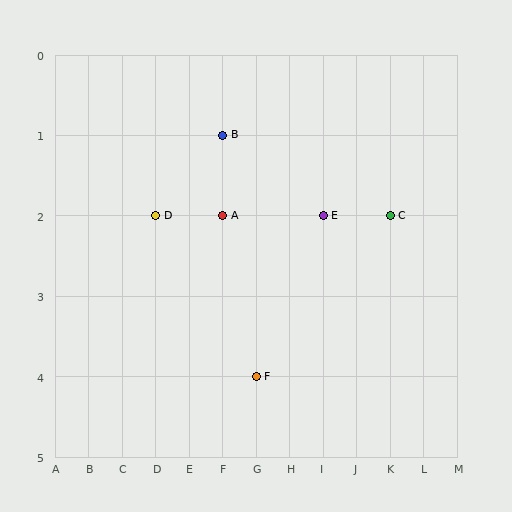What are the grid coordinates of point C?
Point C is at grid coordinates (K, 2).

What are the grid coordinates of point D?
Point D is at grid coordinates (D, 2).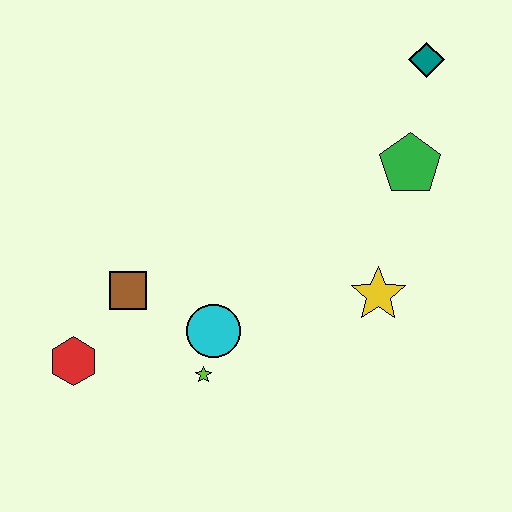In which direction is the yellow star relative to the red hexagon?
The yellow star is to the right of the red hexagon.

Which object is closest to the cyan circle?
The lime star is closest to the cyan circle.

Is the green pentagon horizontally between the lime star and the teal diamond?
Yes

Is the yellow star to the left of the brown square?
No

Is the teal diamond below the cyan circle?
No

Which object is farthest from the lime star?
The teal diamond is farthest from the lime star.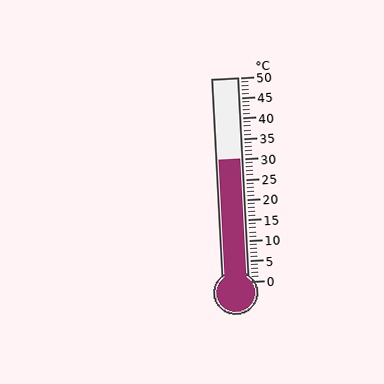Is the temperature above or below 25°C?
The temperature is above 25°C.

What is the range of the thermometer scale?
The thermometer scale ranges from 0°C to 50°C.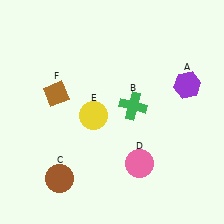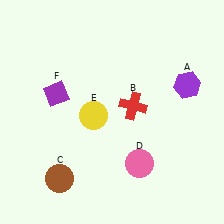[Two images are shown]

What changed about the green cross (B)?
In Image 1, B is green. In Image 2, it changed to red.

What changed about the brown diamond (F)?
In Image 1, F is brown. In Image 2, it changed to purple.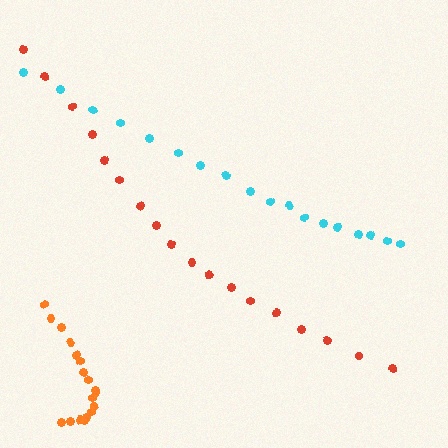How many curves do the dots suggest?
There are 3 distinct paths.